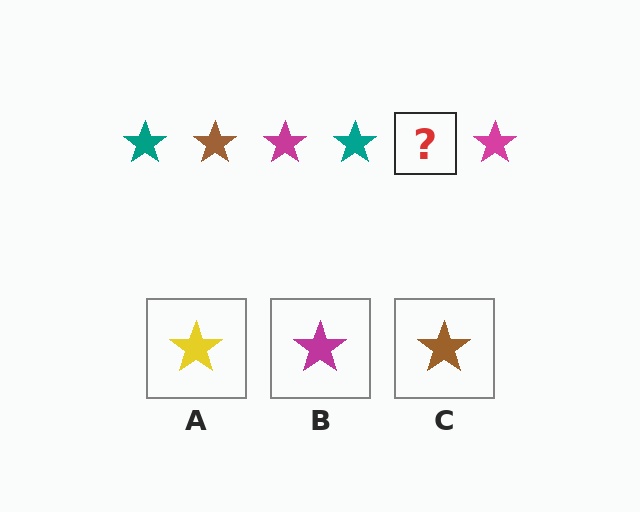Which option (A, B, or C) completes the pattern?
C.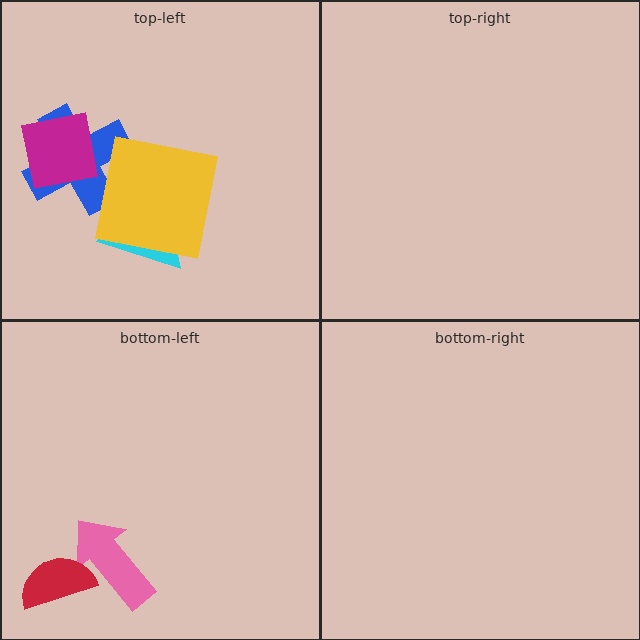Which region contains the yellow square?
The top-left region.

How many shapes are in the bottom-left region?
2.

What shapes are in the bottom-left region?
The pink arrow, the red semicircle.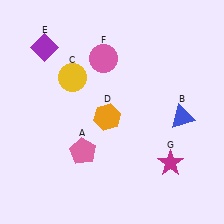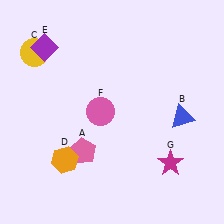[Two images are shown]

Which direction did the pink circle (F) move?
The pink circle (F) moved down.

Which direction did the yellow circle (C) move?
The yellow circle (C) moved left.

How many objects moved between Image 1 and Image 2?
3 objects moved between the two images.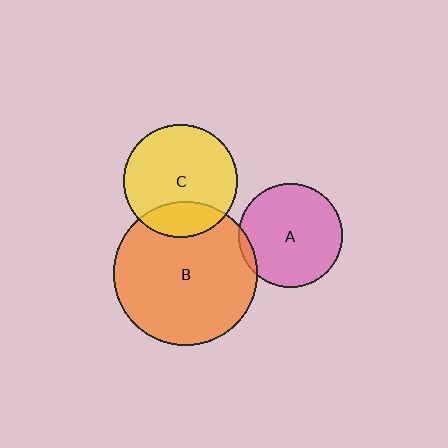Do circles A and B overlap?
Yes.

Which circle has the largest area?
Circle B (orange).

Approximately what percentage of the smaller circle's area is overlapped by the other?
Approximately 5%.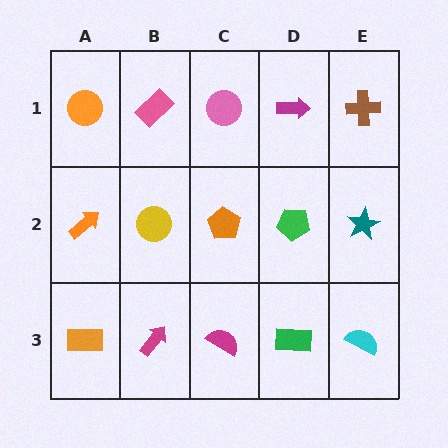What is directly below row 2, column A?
An orange rectangle.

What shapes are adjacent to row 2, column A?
An orange circle (row 1, column A), an orange rectangle (row 3, column A), a yellow circle (row 2, column B).